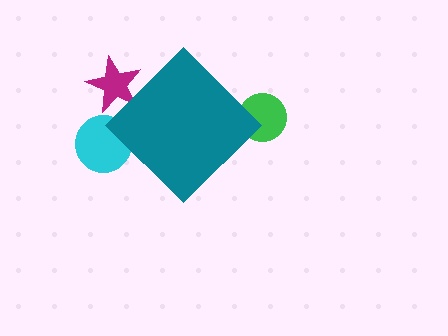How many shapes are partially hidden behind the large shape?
3 shapes are partially hidden.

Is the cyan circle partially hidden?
Yes, the cyan circle is partially hidden behind the teal diamond.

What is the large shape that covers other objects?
A teal diamond.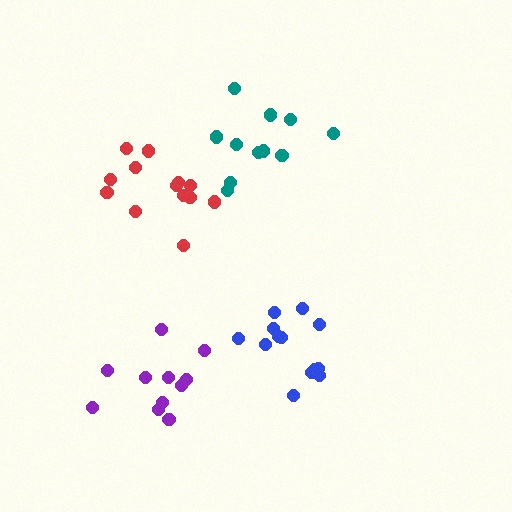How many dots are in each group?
Group 1: 13 dots, Group 2: 13 dots, Group 3: 11 dots, Group 4: 11 dots (48 total).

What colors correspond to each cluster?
The clusters are colored: blue, red, purple, teal.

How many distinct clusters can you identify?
There are 4 distinct clusters.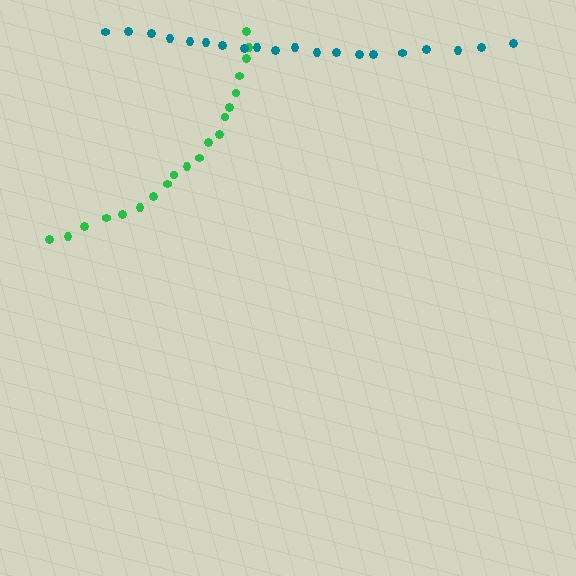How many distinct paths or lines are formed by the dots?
There are 2 distinct paths.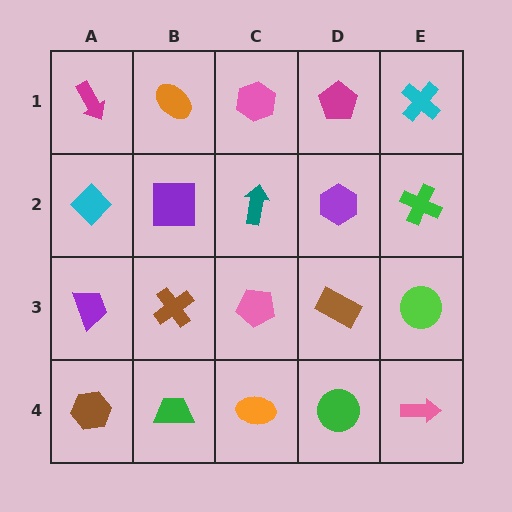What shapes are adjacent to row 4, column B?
A brown cross (row 3, column B), a brown hexagon (row 4, column A), an orange ellipse (row 4, column C).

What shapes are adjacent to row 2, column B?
An orange ellipse (row 1, column B), a brown cross (row 3, column B), a cyan diamond (row 2, column A), a teal arrow (row 2, column C).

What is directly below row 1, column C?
A teal arrow.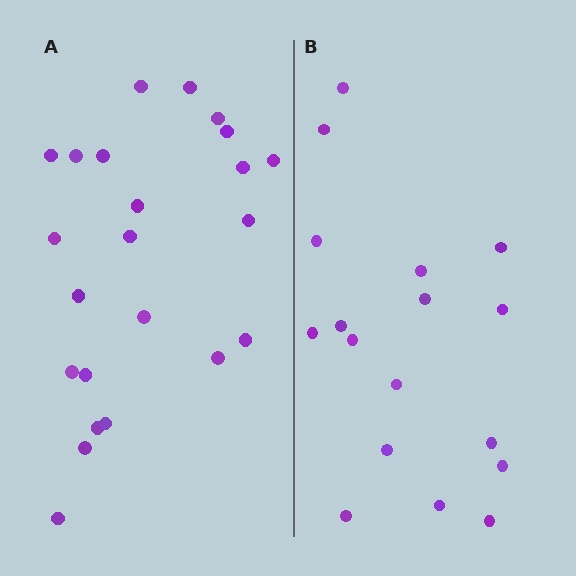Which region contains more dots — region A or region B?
Region A (the left region) has more dots.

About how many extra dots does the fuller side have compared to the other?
Region A has about 6 more dots than region B.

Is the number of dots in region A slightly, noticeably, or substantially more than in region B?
Region A has noticeably more, but not dramatically so. The ratio is roughly 1.4 to 1.